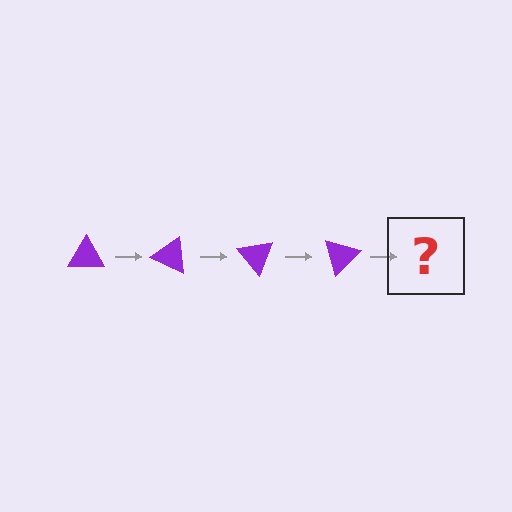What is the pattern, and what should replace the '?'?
The pattern is that the triangle rotates 25 degrees each step. The '?' should be a purple triangle rotated 100 degrees.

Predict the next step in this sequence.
The next step is a purple triangle rotated 100 degrees.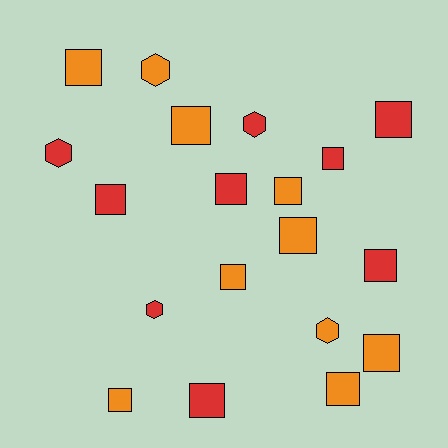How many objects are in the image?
There are 19 objects.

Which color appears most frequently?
Orange, with 10 objects.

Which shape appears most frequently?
Square, with 14 objects.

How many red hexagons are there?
There are 3 red hexagons.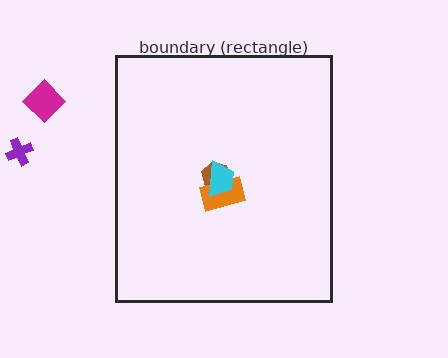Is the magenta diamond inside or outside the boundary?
Outside.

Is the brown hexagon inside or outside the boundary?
Inside.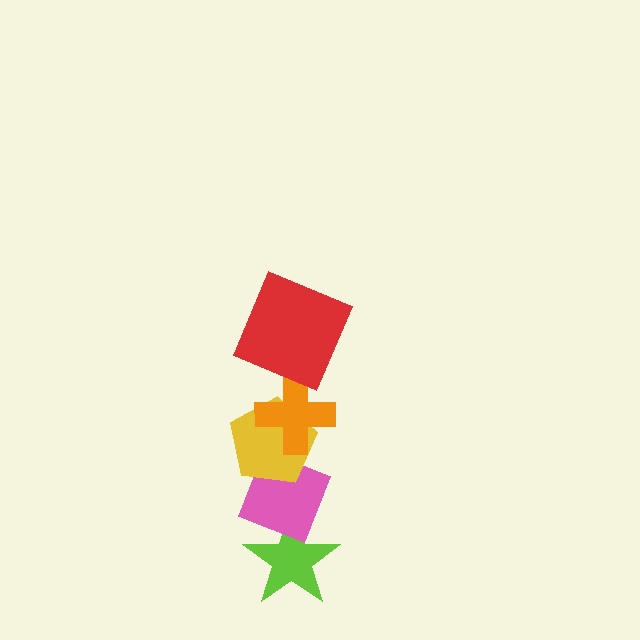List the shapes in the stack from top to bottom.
From top to bottom: the red square, the orange cross, the yellow pentagon, the pink diamond, the lime star.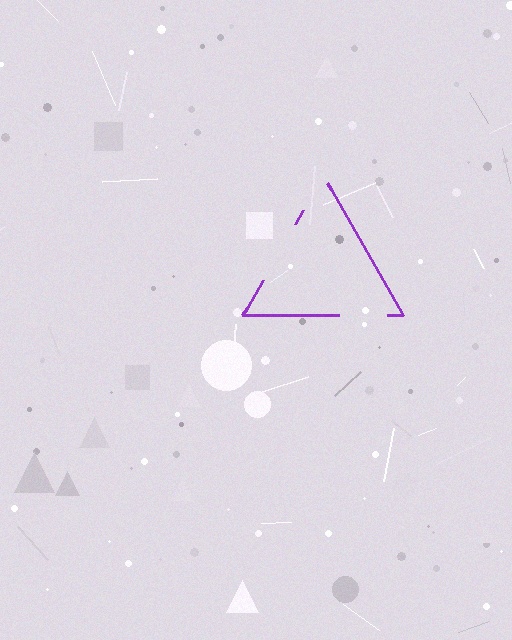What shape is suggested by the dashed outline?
The dashed outline suggests a triangle.